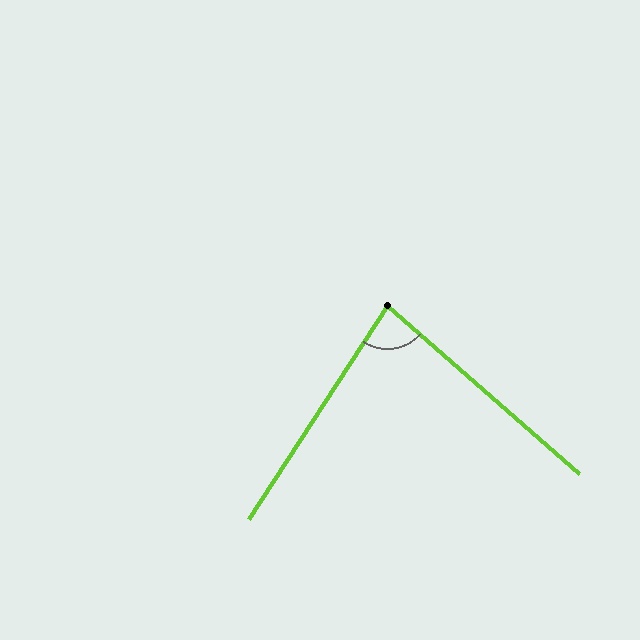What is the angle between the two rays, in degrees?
Approximately 82 degrees.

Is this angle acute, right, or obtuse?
It is acute.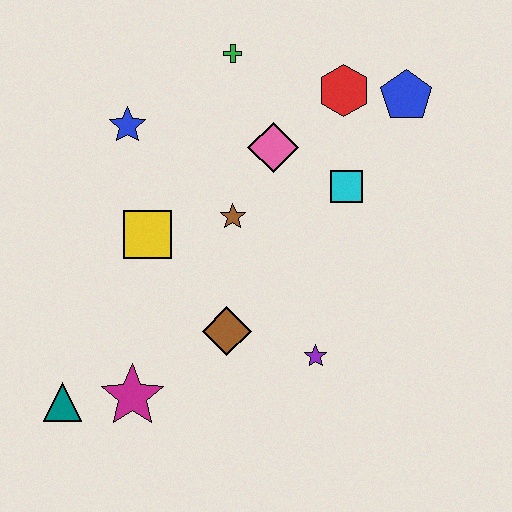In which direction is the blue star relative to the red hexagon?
The blue star is to the left of the red hexagon.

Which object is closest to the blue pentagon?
The red hexagon is closest to the blue pentagon.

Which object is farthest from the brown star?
The teal triangle is farthest from the brown star.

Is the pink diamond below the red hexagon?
Yes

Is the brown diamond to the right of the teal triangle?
Yes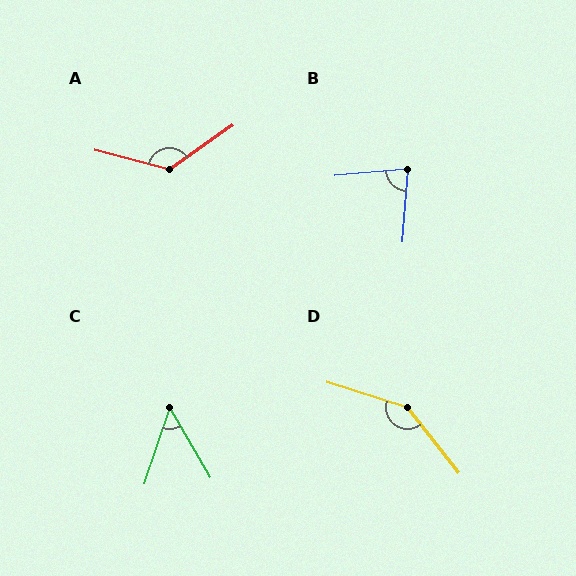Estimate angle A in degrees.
Approximately 131 degrees.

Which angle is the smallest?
C, at approximately 49 degrees.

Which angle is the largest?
D, at approximately 146 degrees.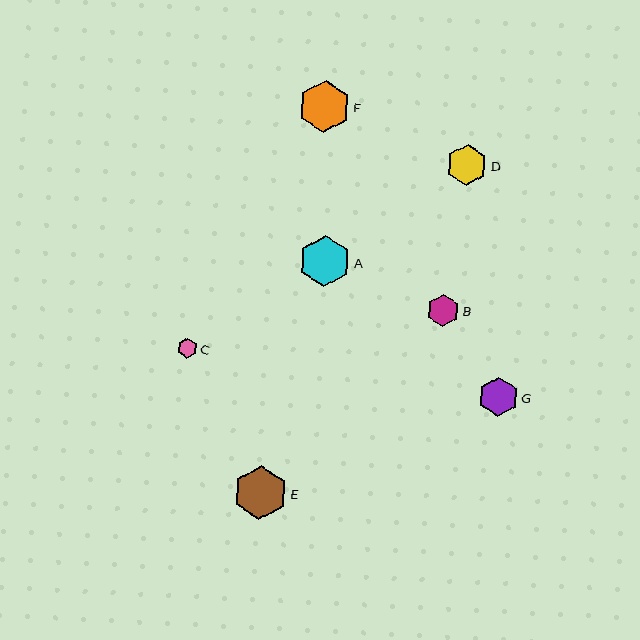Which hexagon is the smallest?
Hexagon C is the smallest with a size of approximately 20 pixels.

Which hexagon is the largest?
Hexagon E is the largest with a size of approximately 54 pixels.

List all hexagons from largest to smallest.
From largest to smallest: E, F, A, D, G, B, C.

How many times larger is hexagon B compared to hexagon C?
Hexagon B is approximately 1.6 times the size of hexagon C.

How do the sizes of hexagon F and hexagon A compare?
Hexagon F and hexagon A are approximately the same size.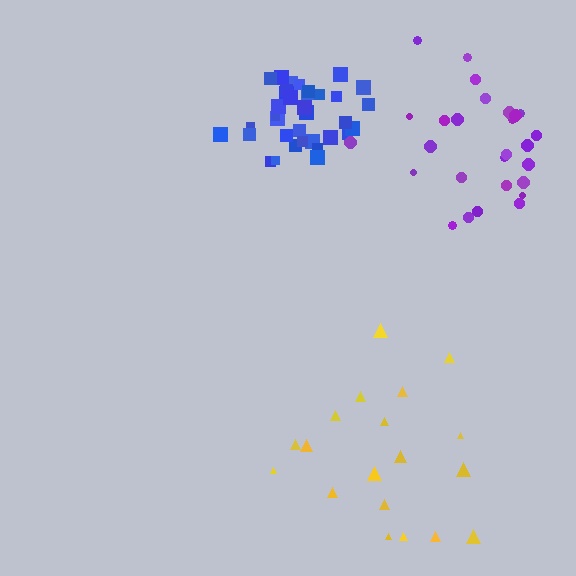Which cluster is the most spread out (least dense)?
Yellow.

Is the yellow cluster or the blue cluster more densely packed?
Blue.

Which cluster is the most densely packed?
Blue.